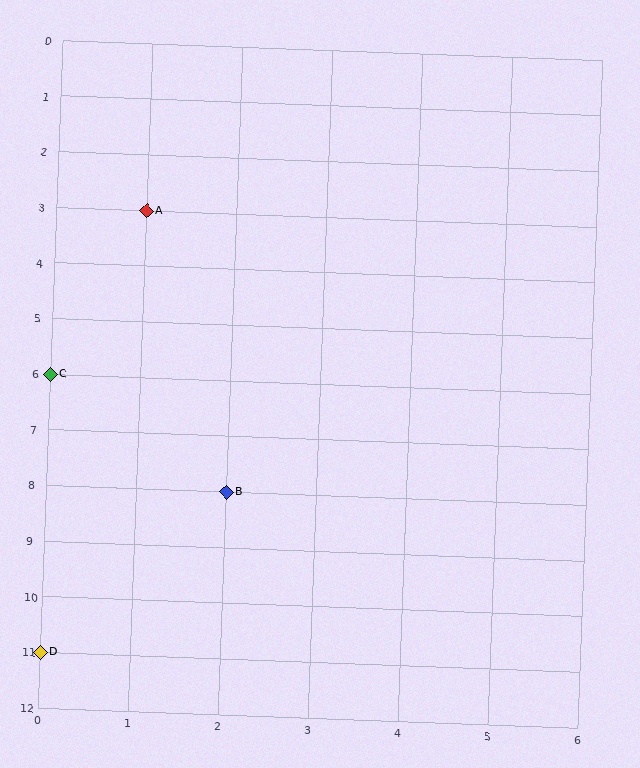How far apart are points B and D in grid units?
Points B and D are 2 columns and 3 rows apart (about 3.6 grid units diagonally).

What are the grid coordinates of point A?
Point A is at grid coordinates (1, 3).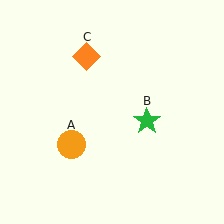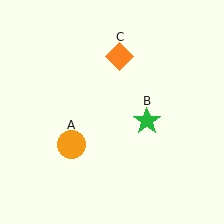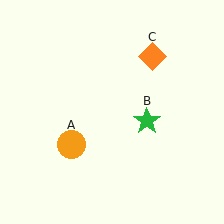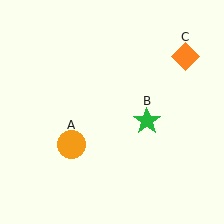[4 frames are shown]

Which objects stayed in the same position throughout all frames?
Orange circle (object A) and green star (object B) remained stationary.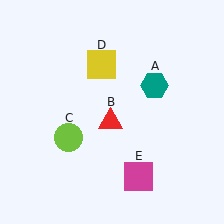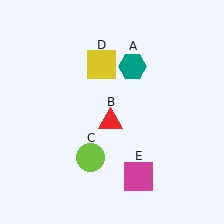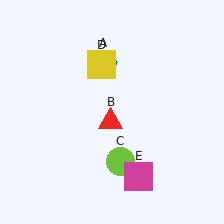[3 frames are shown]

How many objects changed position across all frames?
2 objects changed position: teal hexagon (object A), lime circle (object C).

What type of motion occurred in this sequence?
The teal hexagon (object A), lime circle (object C) rotated counterclockwise around the center of the scene.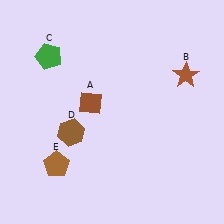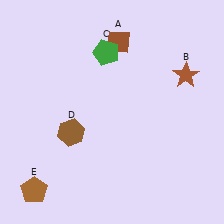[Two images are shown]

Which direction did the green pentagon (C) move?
The green pentagon (C) moved right.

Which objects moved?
The objects that moved are: the brown diamond (A), the green pentagon (C), the brown pentagon (E).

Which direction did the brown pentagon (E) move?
The brown pentagon (E) moved down.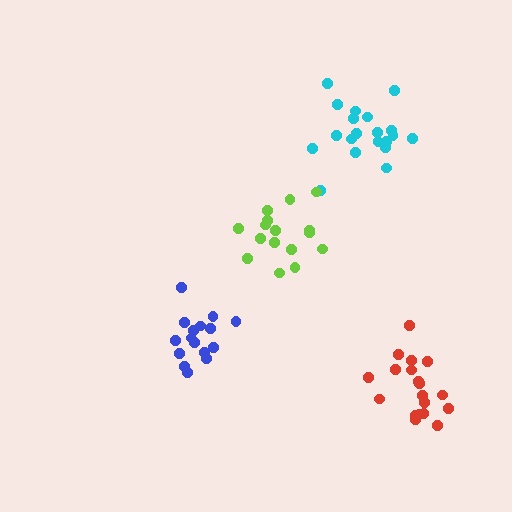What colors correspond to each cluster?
The clusters are colored: cyan, blue, red, lime.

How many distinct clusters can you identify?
There are 4 distinct clusters.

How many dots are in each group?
Group 1: 20 dots, Group 2: 16 dots, Group 3: 19 dots, Group 4: 16 dots (71 total).